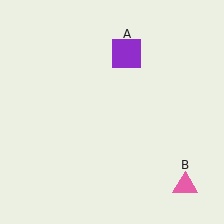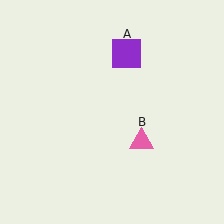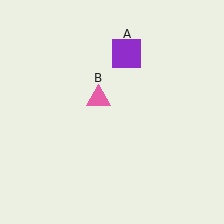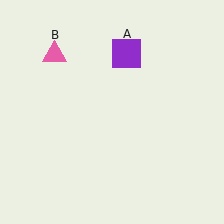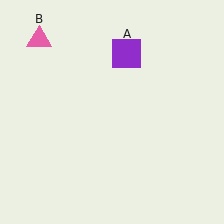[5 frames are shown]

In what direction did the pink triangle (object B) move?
The pink triangle (object B) moved up and to the left.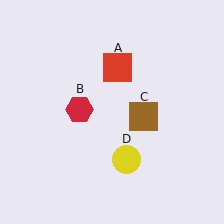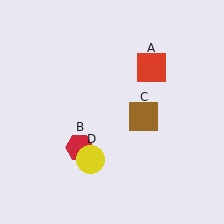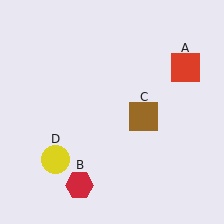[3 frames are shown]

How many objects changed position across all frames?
3 objects changed position: red square (object A), red hexagon (object B), yellow circle (object D).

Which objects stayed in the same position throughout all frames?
Brown square (object C) remained stationary.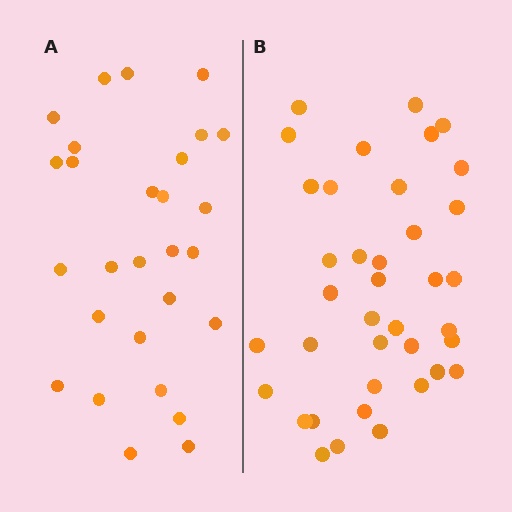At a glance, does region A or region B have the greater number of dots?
Region B (the right region) has more dots.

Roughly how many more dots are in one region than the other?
Region B has roughly 10 or so more dots than region A.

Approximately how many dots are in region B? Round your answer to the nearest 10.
About 40 dots. (The exact count is 38, which rounds to 40.)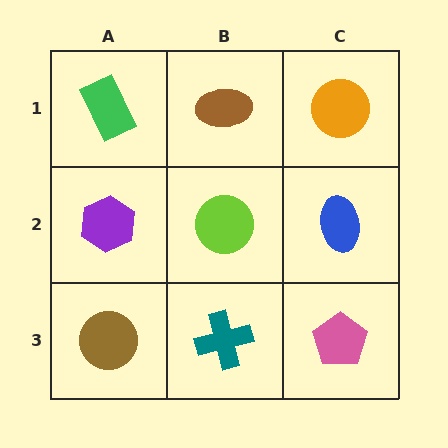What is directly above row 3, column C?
A blue ellipse.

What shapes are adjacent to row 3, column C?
A blue ellipse (row 2, column C), a teal cross (row 3, column B).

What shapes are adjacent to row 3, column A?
A purple hexagon (row 2, column A), a teal cross (row 3, column B).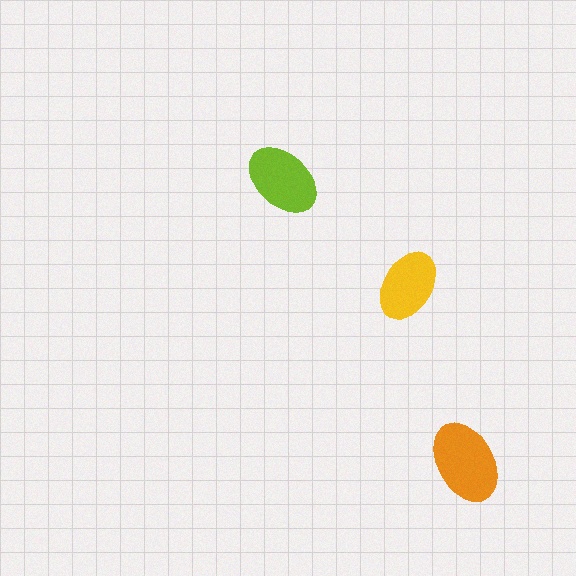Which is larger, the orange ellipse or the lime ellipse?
The orange one.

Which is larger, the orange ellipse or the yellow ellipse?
The orange one.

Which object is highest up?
The lime ellipse is topmost.